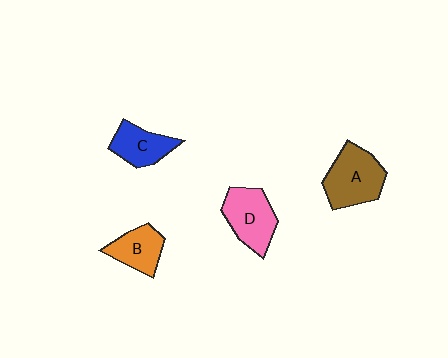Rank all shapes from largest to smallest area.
From largest to smallest: A (brown), D (pink), C (blue), B (orange).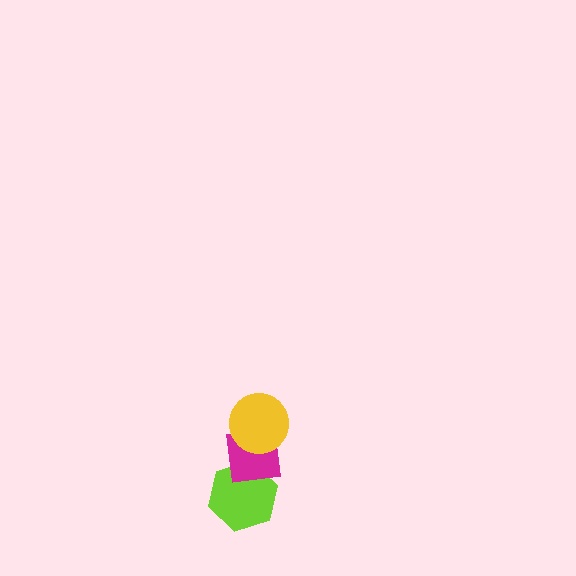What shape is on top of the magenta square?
The yellow circle is on top of the magenta square.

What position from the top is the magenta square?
The magenta square is 2nd from the top.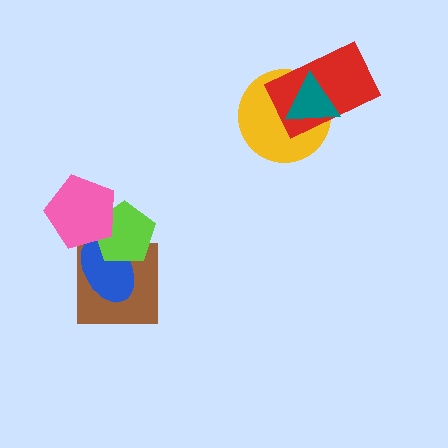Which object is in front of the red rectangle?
The teal triangle is in front of the red rectangle.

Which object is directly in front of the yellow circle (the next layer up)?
The red rectangle is directly in front of the yellow circle.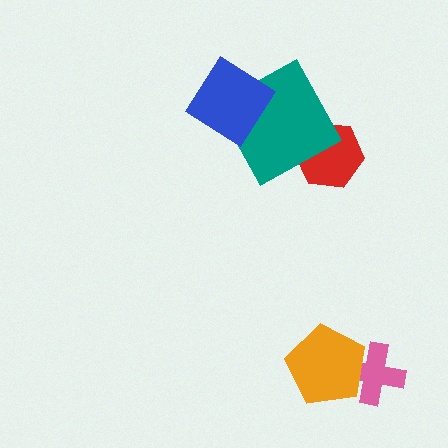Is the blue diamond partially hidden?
No, no other shape covers it.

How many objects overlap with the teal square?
2 objects overlap with the teal square.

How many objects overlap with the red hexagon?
1 object overlaps with the red hexagon.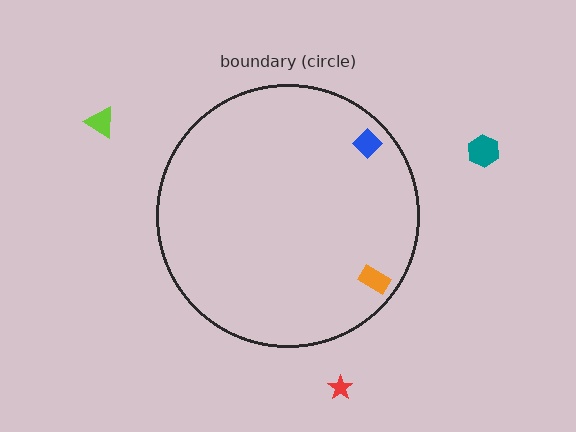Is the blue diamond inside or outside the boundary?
Inside.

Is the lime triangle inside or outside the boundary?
Outside.